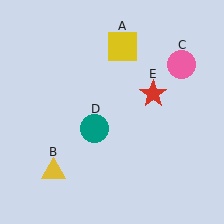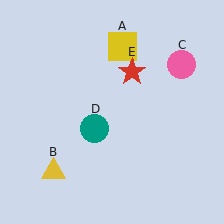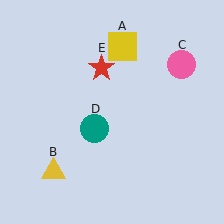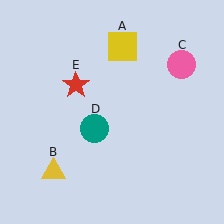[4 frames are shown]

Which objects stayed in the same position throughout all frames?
Yellow square (object A) and yellow triangle (object B) and pink circle (object C) and teal circle (object D) remained stationary.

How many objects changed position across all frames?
1 object changed position: red star (object E).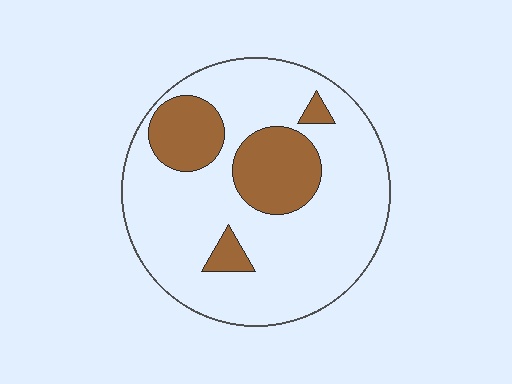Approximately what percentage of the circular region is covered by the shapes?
Approximately 25%.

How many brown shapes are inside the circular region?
4.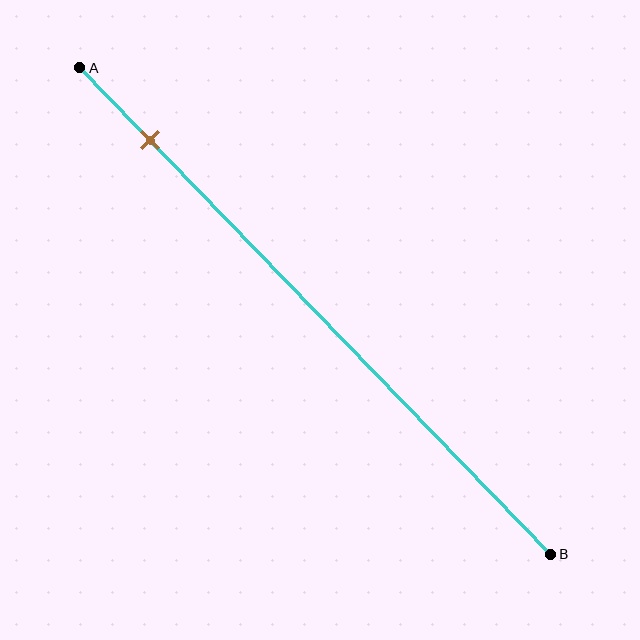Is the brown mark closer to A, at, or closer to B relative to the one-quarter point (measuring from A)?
The brown mark is closer to point A than the one-quarter point of segment AB.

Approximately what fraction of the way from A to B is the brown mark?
The brown mark is approximately 15% of the way from A to B.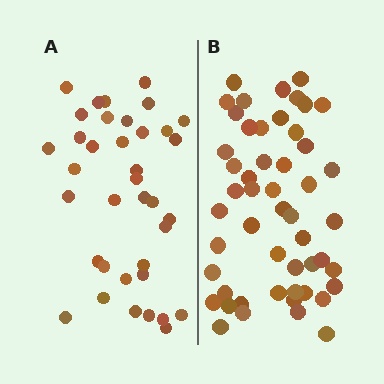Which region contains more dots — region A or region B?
Region B (the right region) has more dots.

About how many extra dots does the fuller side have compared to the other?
Region B has approximately 15 more dots than region A.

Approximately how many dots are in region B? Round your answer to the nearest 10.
About 50 dots. (The exact count is 51, which rounds to 50.)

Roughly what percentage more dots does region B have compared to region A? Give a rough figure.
About 40% more.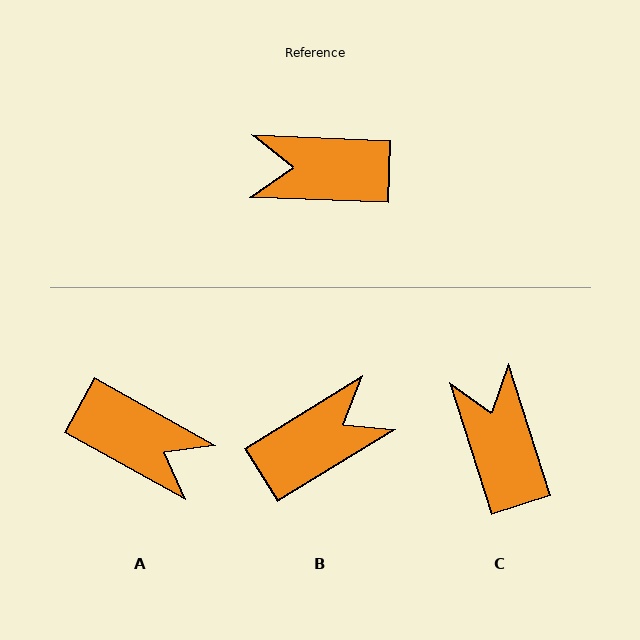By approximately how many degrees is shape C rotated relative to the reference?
Approximately 70 degrees clockwise.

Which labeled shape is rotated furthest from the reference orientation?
A, about 153 degrees away.